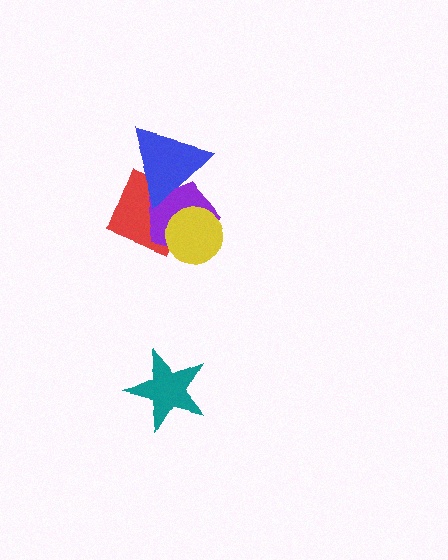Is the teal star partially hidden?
No, no other shape covers it.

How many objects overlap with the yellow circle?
2 objects overlap with the yellow circle.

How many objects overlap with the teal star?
0 objects overlap with the teal star.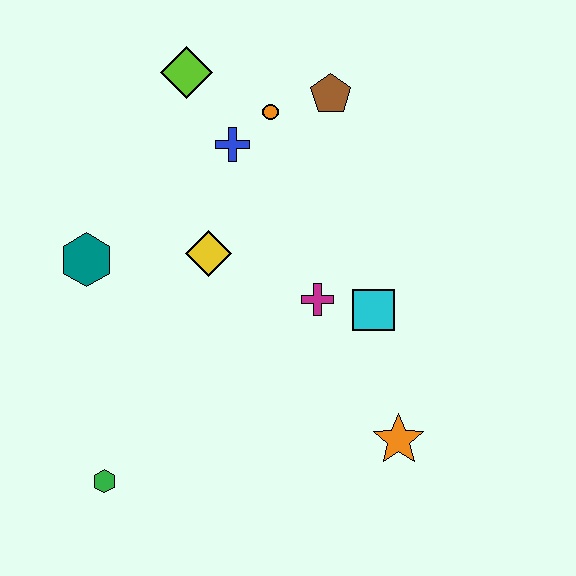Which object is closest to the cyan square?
The magenta cross is closest to the cyan square.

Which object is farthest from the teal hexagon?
The orange star is farthest from the teal hexagon.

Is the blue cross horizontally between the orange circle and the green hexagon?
Yes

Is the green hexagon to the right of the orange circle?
No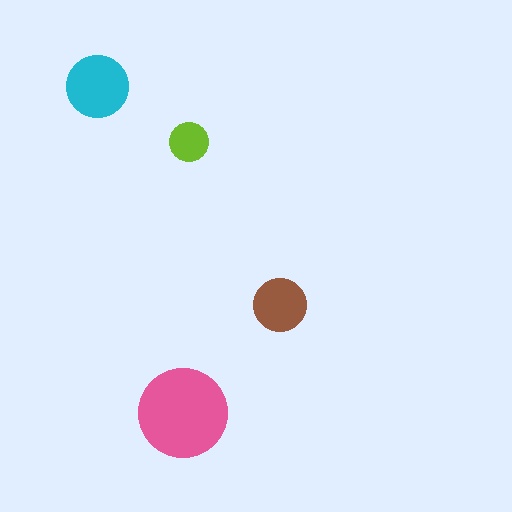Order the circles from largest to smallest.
the pink one, the cyan one, the brown one, the lime one.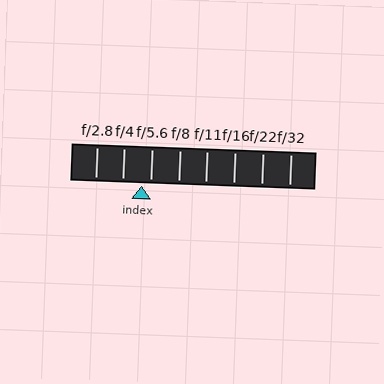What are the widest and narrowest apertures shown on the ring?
The widest aperture shown is f/2.8 and the narrowest is f/32.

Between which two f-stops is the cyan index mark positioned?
The index mark is between f/4 and f/5.6.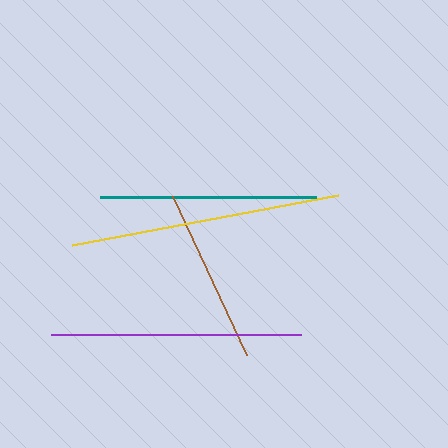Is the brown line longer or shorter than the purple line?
The purple line is longer than the brown line.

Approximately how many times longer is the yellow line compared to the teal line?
The yellow line is approximately 1.3 times the length of the teal line.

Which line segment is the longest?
The yellow line is the longest at approximately 271 pixels.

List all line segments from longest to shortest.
From longest to shortest: yellow, purple, teal, brown.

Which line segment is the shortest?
The brown line is the shortest at approximately 175 pixels.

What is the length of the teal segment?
The teal segment is approximately 217 pixels long.